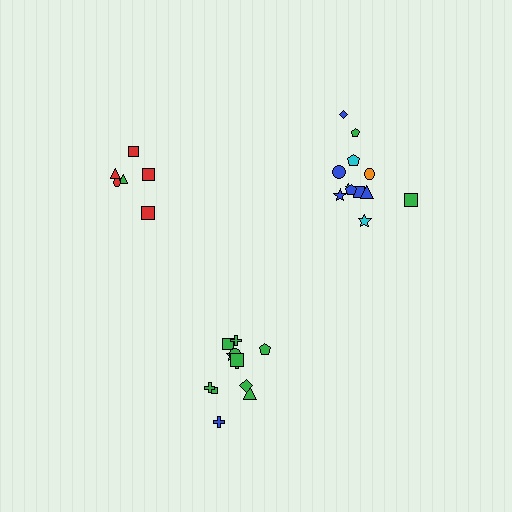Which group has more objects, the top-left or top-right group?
The top-right group.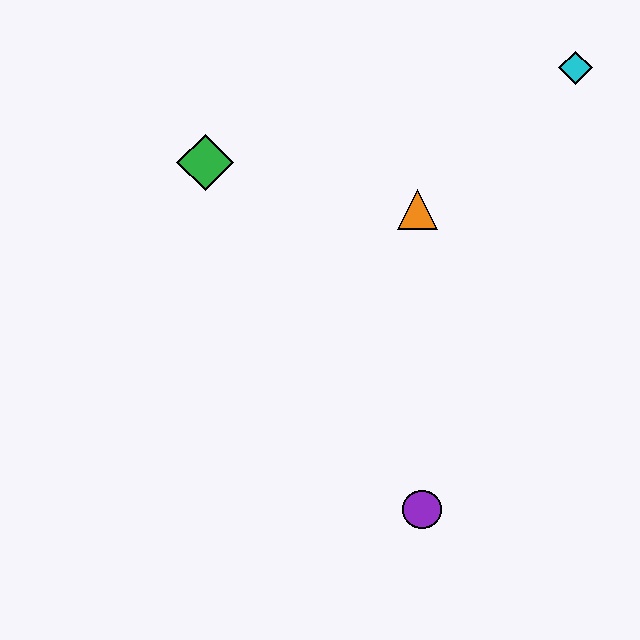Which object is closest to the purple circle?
The orange triangle is closest to the purple circle.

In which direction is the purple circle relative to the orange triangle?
The purple circle is below the orange triangle.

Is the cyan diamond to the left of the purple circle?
No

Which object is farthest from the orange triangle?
The purple circle is farthest from the orange triangle.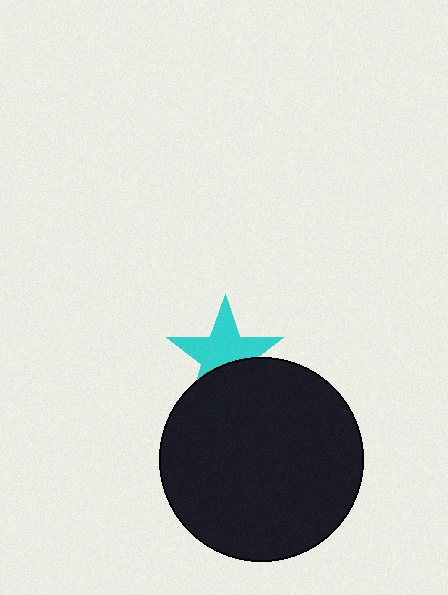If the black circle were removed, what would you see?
You would see the complete cyan star.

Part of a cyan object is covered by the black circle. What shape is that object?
It is a star.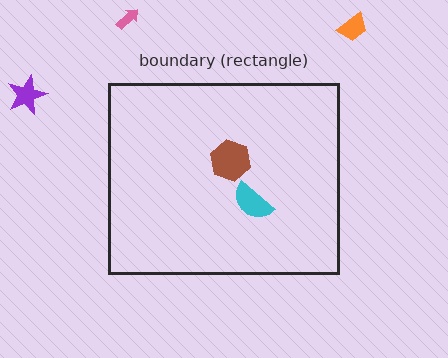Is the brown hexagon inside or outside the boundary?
Inside.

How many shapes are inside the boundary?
2 inside, 3 outside.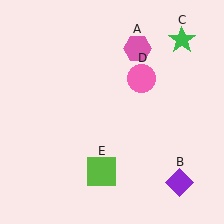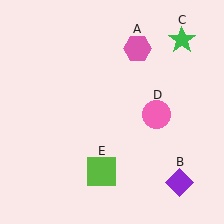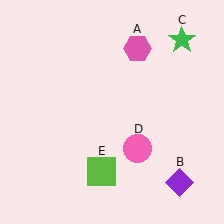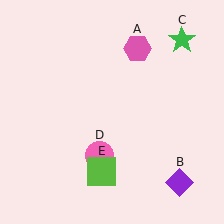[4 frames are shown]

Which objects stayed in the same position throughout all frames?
Pink hexagon (object A) and purple diamond (object B) and green star (object C) and lime square (object E) remained stationary.